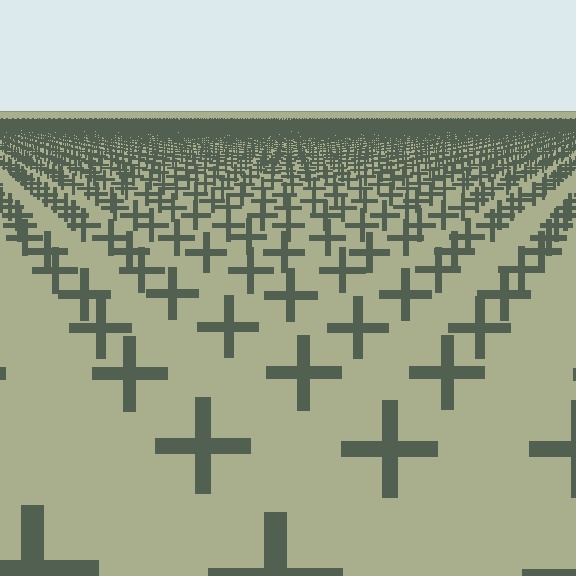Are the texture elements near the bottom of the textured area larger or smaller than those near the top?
Larger. Near the bottom, elements are closer to the viewer and appear at a bigger on-screen size.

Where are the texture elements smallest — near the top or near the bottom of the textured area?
Near the top.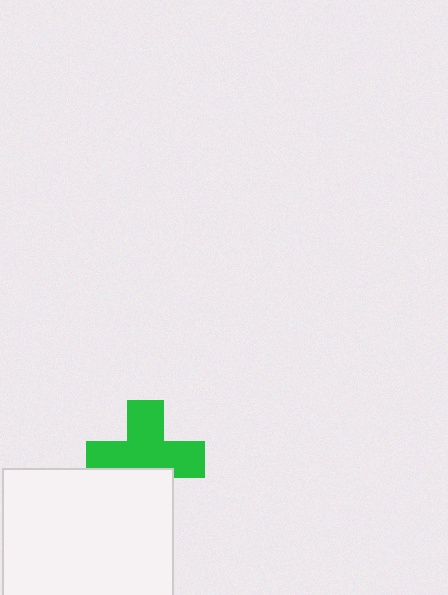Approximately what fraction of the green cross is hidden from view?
Roughly 33% of the green cross is hidden behind the white rectangle.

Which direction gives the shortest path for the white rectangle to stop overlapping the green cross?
Moving down gives the shortest separation.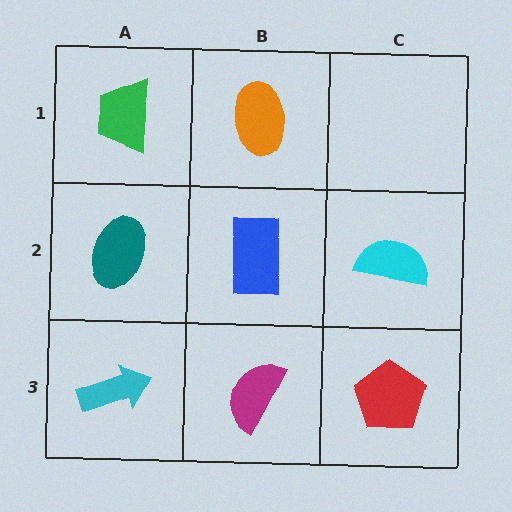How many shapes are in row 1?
2 shapes.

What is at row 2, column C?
A cyan semicircle.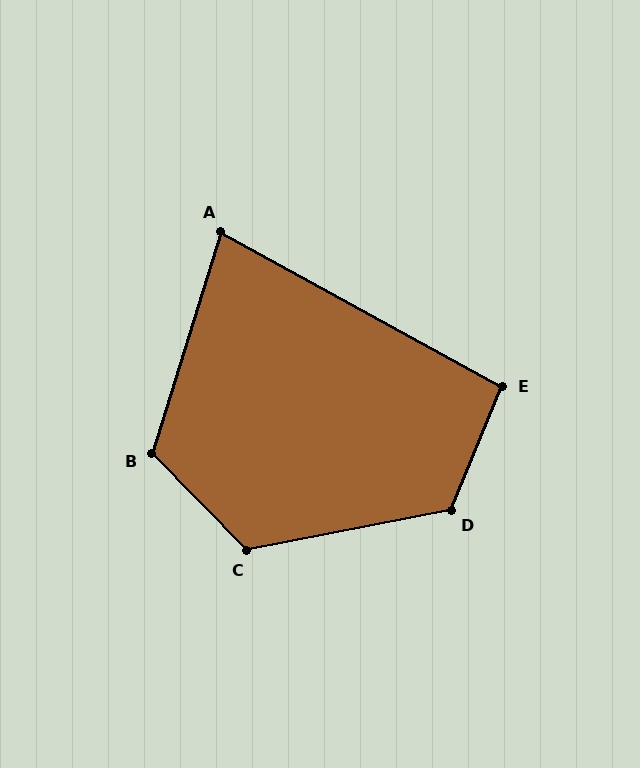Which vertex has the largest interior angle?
D, at approximately 123 degrees.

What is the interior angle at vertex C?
Approximately 123 degrees (obtuse).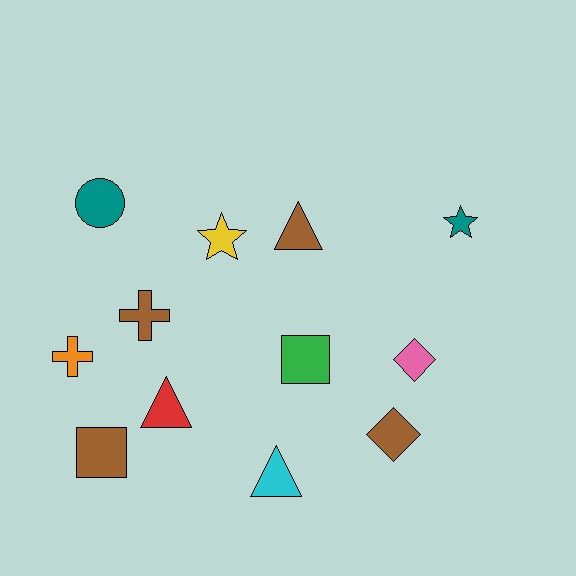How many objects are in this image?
There are 12 objects.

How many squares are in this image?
There are 2 squares.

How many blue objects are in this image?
There are no blue objects.